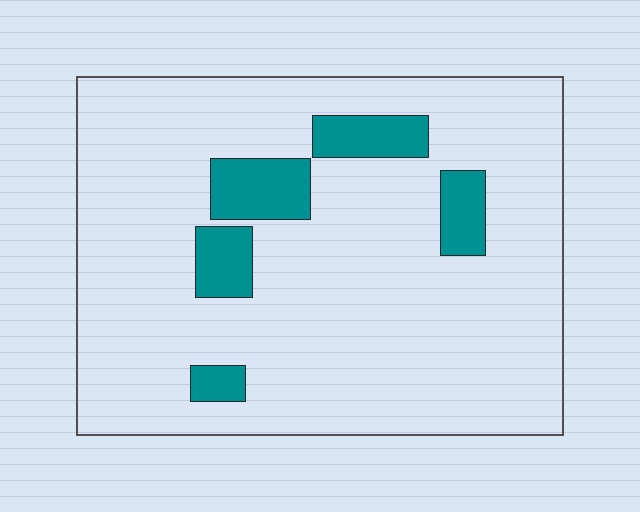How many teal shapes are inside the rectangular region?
5.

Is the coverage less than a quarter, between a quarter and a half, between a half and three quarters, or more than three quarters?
Less than a quarter.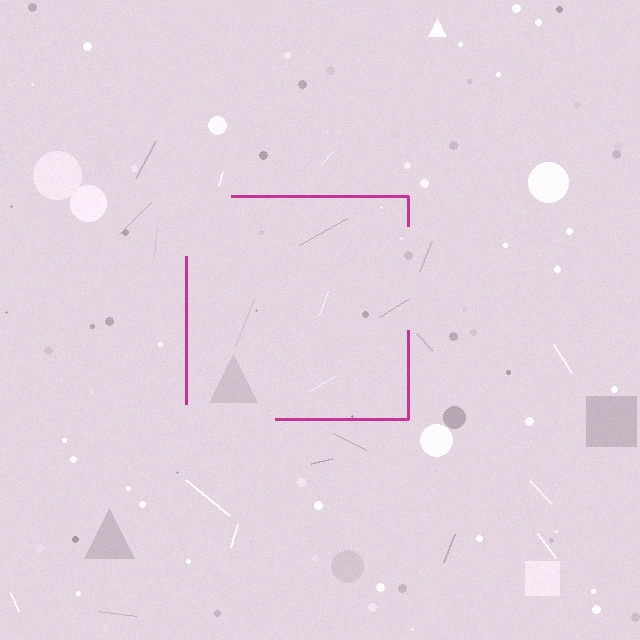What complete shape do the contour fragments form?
The contour fragments form a square.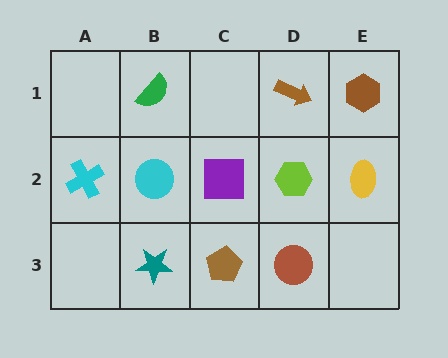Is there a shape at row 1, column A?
No, that cell is empty.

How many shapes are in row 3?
3 shapes.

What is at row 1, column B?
A green semicircle.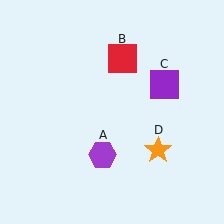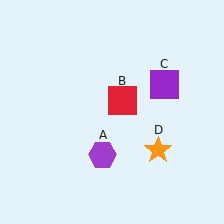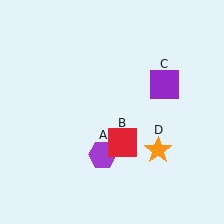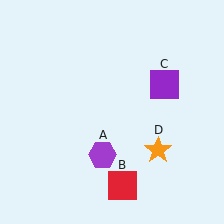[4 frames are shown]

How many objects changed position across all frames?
1 object changed position: red square (object B).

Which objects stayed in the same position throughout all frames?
Purple hexagon (object A) and purple square (object C) and orange star (object D) remained stationary.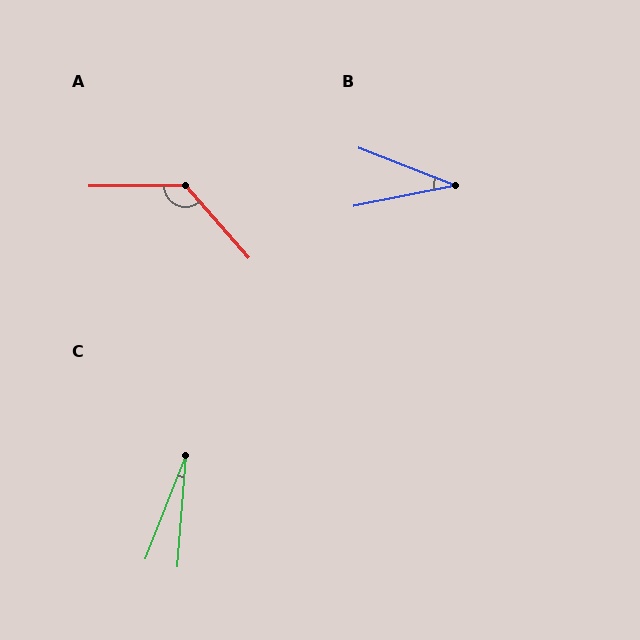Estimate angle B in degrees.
Approximately 32 degrees.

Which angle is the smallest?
C, at approximately 17 degrees.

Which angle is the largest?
A, at approximately 131 degrees.